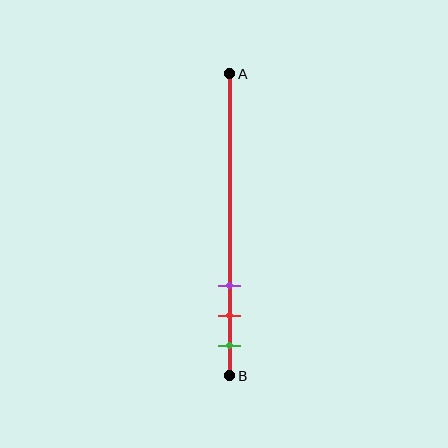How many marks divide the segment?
There are 3 marks dividing the segment.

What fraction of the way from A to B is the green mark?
The green mark is approximately 90% (0.9) of the way from A to B.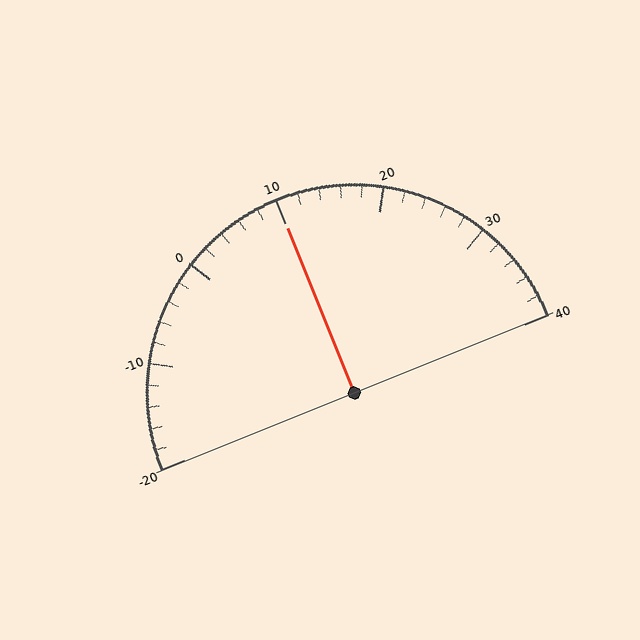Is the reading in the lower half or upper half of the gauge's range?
The reading is in the upper half of the range (-20 to 40).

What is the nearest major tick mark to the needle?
The nearest major tick mark is 10.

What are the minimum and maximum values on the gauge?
The gauge ranges from -20 to 40.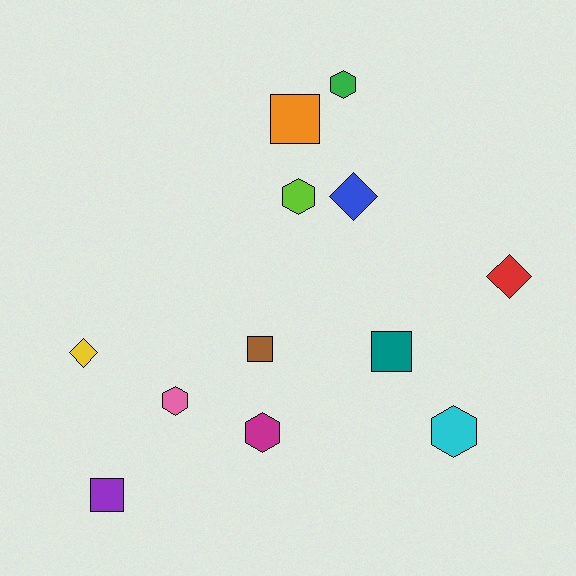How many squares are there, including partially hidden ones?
There are 4 squares.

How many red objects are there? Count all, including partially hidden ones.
There is 1 red object.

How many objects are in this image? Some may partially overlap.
There are 12 objects.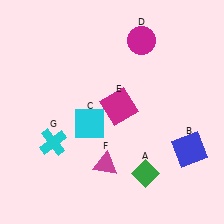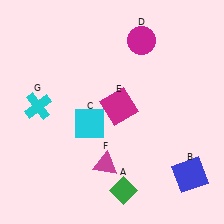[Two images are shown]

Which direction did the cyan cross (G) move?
The cyan cross (G) moved up.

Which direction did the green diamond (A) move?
The green diamond (A) moved left.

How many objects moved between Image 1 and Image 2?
3 objects moved between the two images.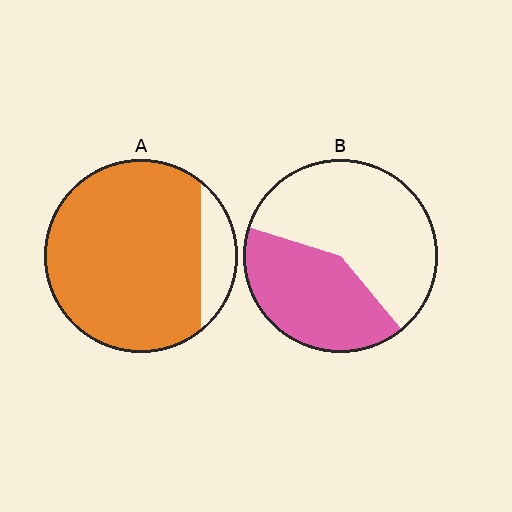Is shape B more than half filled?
No.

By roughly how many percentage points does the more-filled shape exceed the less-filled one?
By roughly 45 percentage points (A over B).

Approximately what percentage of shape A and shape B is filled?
A is approximately 85% and B is approximately 40%.